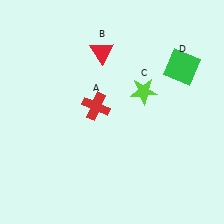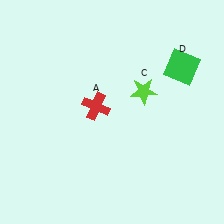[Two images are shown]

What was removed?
The red triangle (B) was removed in Image 2.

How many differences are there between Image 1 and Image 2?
There is 1 difference between the two images.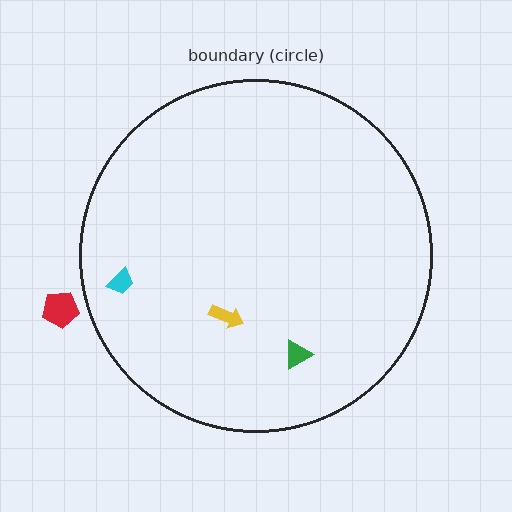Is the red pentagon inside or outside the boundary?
Outside.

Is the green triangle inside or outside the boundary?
Inside.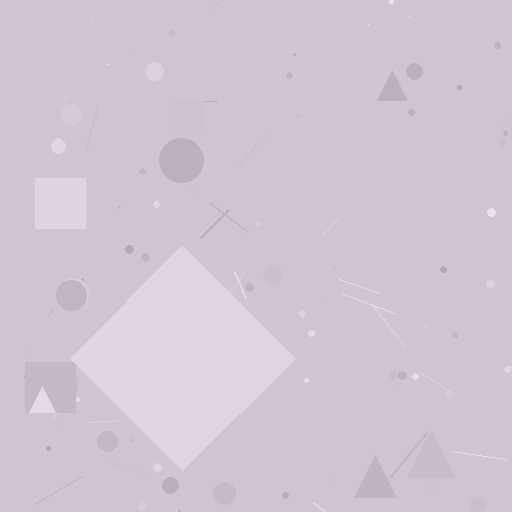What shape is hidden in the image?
A diamond is hidden in the image.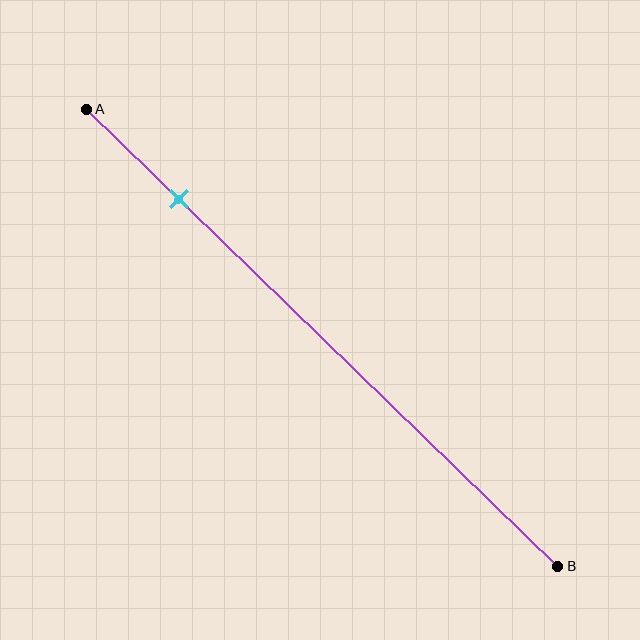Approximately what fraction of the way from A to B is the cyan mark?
The cyan mark is approximately 20% of the way from A to B.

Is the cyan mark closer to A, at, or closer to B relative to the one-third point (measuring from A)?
The cyan mark is closer to point A than the one-third point of segment AB.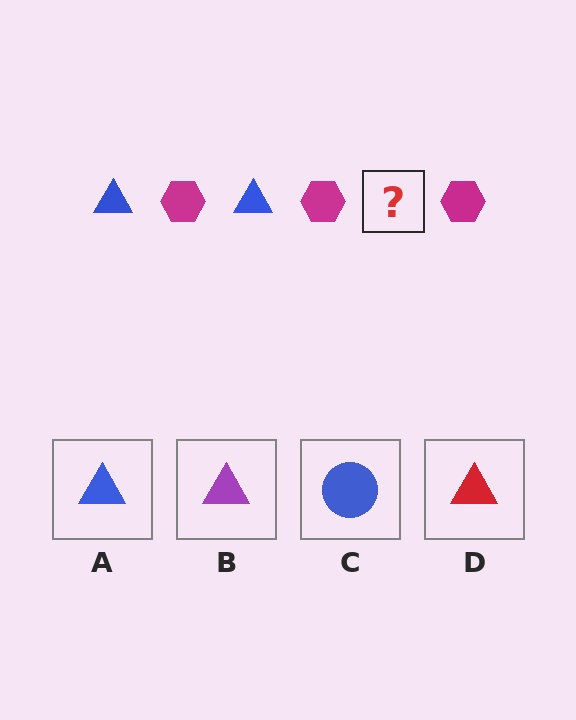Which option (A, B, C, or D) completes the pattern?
A.